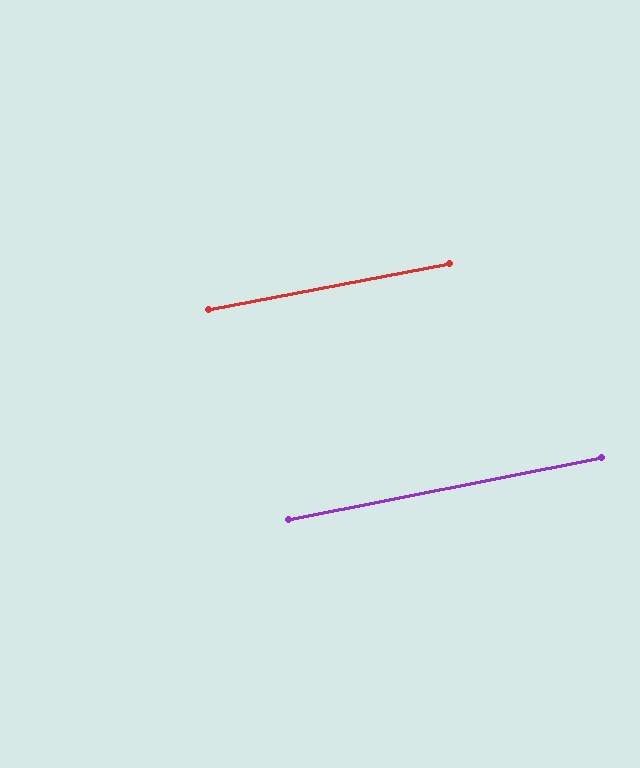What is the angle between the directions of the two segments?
Approximately 0 degrees.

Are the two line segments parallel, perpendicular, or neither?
Parallel — their directions differ by only 0.5°.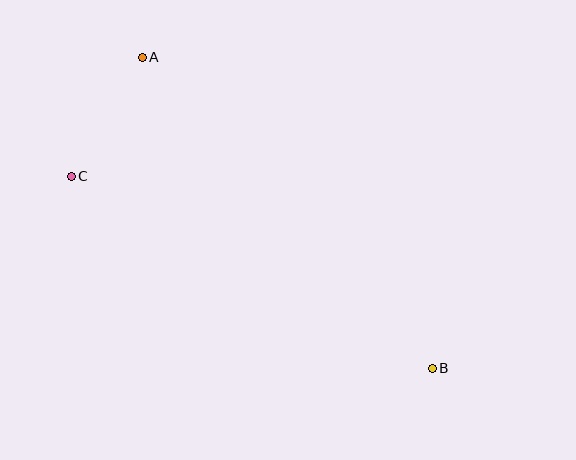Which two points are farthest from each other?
Points A and B are farthest from each other.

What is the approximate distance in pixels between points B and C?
The distance between B and C is approximately 409 pixels.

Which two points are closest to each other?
Points A and C are closest to each other.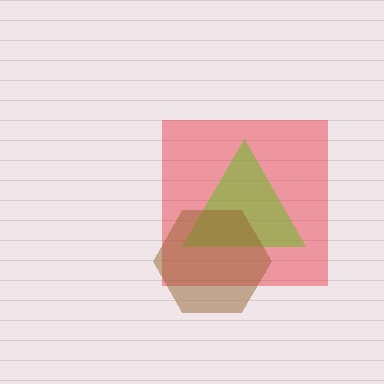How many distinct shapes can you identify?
There are 3 distinct shapes: a red square, a lime triangle, a brown hexagon.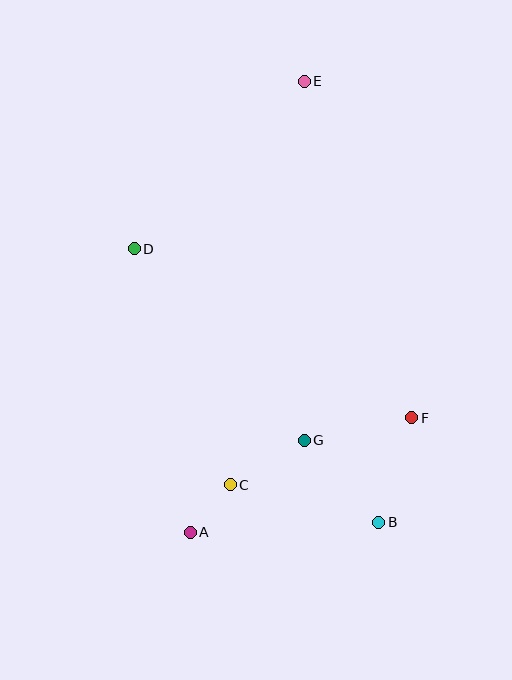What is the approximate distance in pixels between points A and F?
The distance between A and F is approximately 249 pixels.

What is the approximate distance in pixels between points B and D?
The distance between B and D is approximately 367 pixels.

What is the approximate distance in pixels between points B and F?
The distance between B and F is approximately 109 pixels.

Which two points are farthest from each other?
Points A and E are farthest from each other.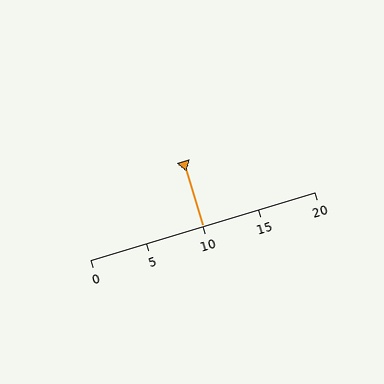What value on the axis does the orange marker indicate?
The marker indicates approximately 10.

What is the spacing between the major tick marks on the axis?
The major ticks are spaced 5 apart.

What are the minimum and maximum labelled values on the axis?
The axis runs from 0 to 20.